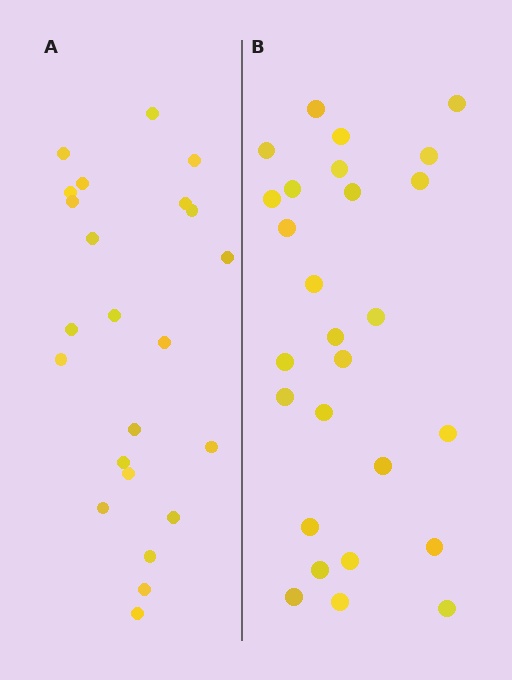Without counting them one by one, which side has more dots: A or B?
Region B (the right region) has more dots.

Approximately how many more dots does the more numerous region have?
Region B has about 4 more dots than region A.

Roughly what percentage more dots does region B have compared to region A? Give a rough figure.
About 15% more.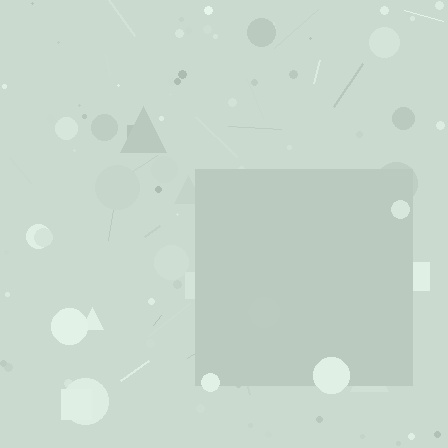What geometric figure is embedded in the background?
A square is embedded in the background.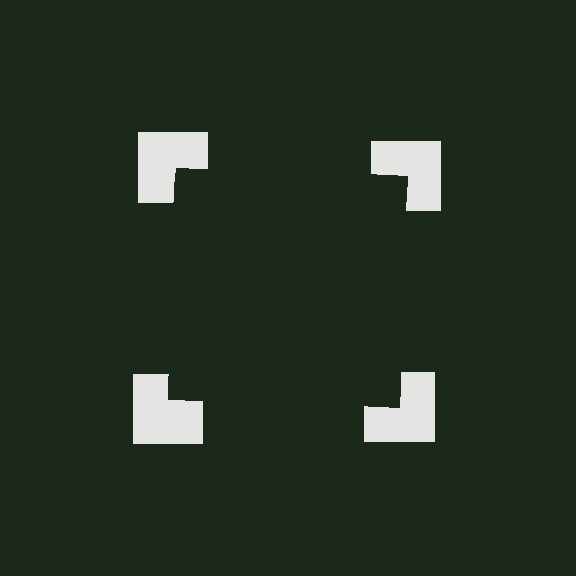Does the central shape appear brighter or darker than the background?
It typically appears slightly darker than the background, even though no actual brightness change is drawn.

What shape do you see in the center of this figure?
An illusory square — its edges are inferred from the aligned wedge cuts in the notched squares, not physically drawn.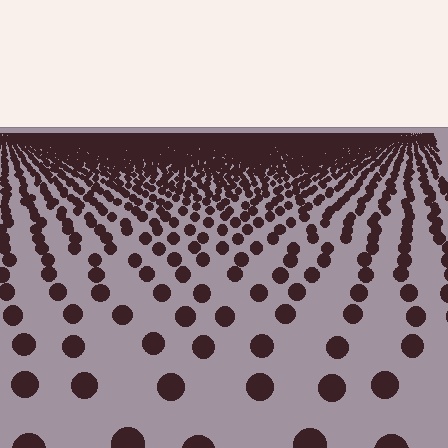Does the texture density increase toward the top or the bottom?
Density increases toward the top.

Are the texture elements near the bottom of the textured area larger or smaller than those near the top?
Larger. Near the bottom, elements are closer to the viewer and appear at a bigger on-screen size.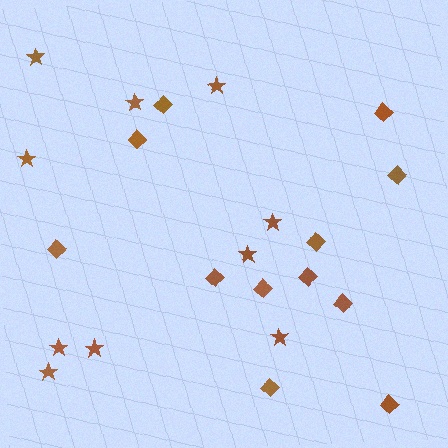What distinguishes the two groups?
There are 2 groups: one group of diamonds (12) and one group of stars (10).